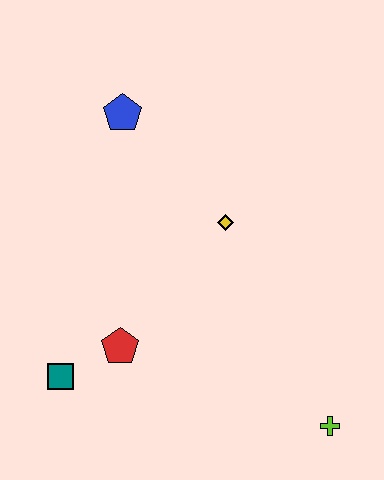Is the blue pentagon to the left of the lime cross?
Yes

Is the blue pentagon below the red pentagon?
No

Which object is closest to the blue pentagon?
The yellow diamond is closest to the blue pentagon.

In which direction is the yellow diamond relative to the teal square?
The yellow diamond is to the right of the teal square.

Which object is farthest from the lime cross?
The blue pentagon is farthest from the lime cross.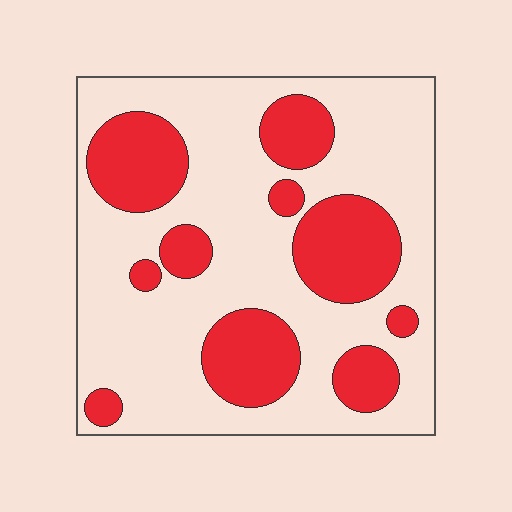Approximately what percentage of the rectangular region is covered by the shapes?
Approximately 30%.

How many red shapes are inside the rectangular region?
10.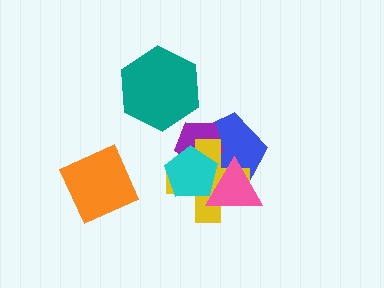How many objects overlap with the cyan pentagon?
4 objects overlap with the cyan pentagon.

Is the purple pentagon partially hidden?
Yes, it is partially covered by another shape.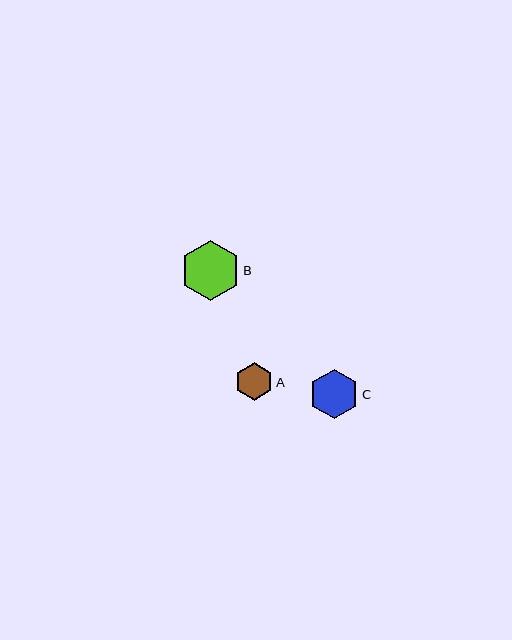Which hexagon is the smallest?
Hexagon A is the smallest with a size of approximately 38 pixels.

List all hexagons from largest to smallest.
From largest to smallest: B, C, A.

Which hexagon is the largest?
Hexagon B is the largest with a size of approximately 60 pixels.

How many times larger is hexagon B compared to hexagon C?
Hexagon B is approximately 1.2 times the size of hexagon C.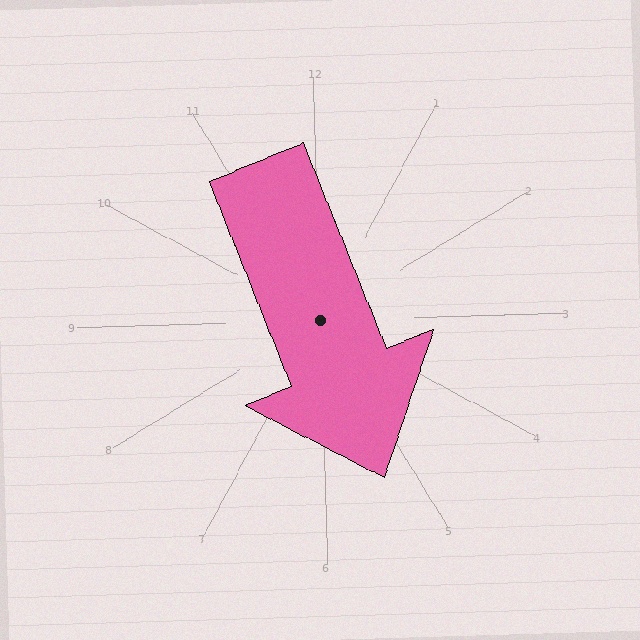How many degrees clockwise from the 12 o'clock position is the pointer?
Approximately 160 degrees.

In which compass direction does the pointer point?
South.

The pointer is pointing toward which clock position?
Roughly 5 o'clock.